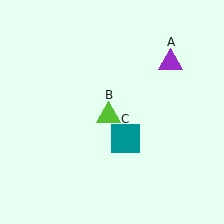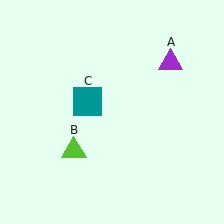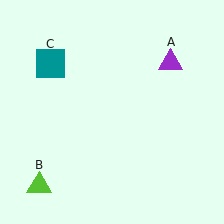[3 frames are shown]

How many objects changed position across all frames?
2 objects changed position: lime triangle (object B), teal square (object C).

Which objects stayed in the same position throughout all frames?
Purple triangle (object A) remained stationary.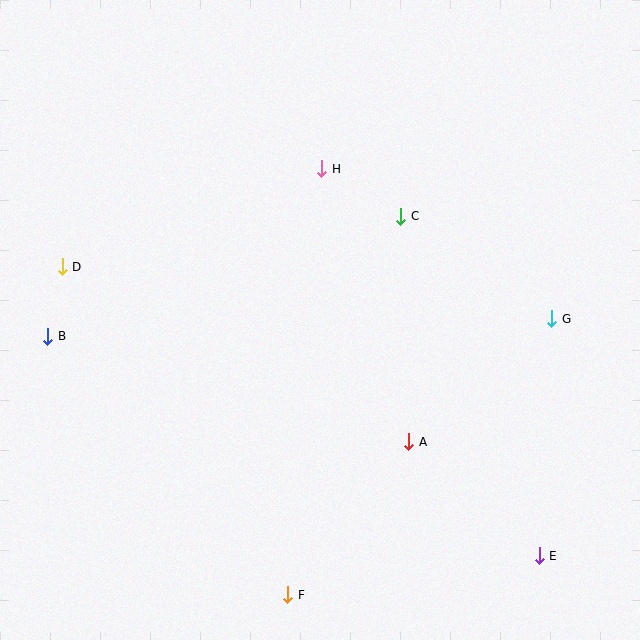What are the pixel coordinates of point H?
Point H is at (322, 169).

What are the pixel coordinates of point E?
Point E is at (539, 556).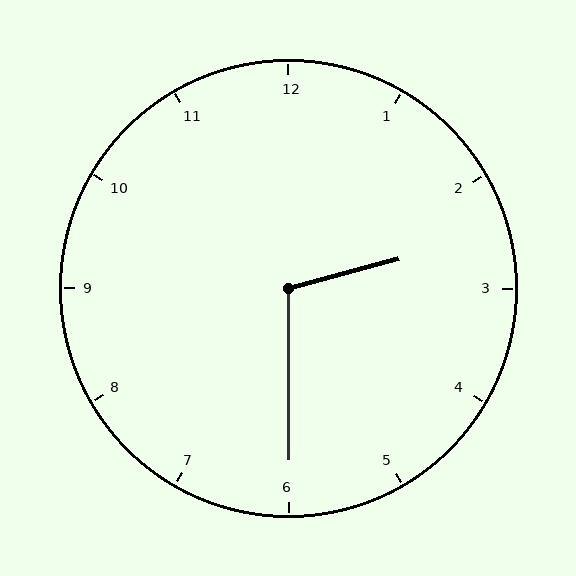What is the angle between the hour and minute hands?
Approximately 105 degrees.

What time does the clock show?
2:30.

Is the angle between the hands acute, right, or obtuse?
It is obtuse.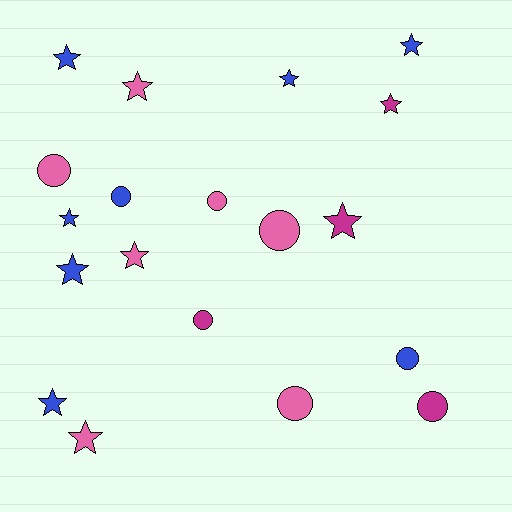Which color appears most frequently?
Blue, with 8 objects.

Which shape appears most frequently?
Star, with 11 objects.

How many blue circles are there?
There are 2 blue circles.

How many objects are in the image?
There are 19 objects.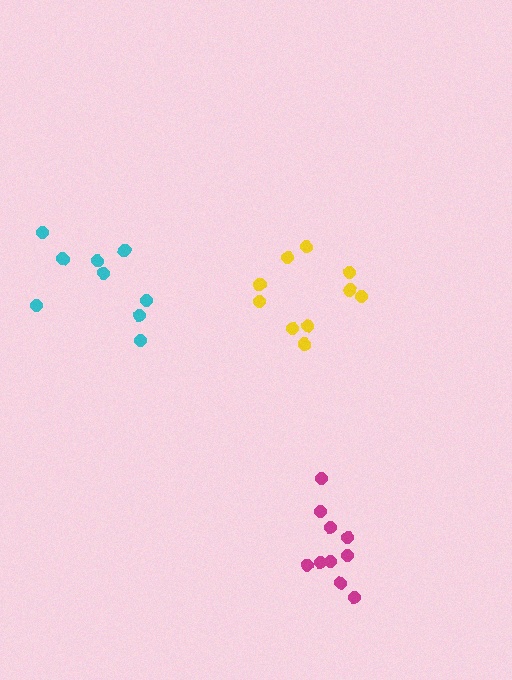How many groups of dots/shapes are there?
There are 3 groups.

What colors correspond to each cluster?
The clusters are colored: magenta, yellow, cyan.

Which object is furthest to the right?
The magenta cluster is rightmost.